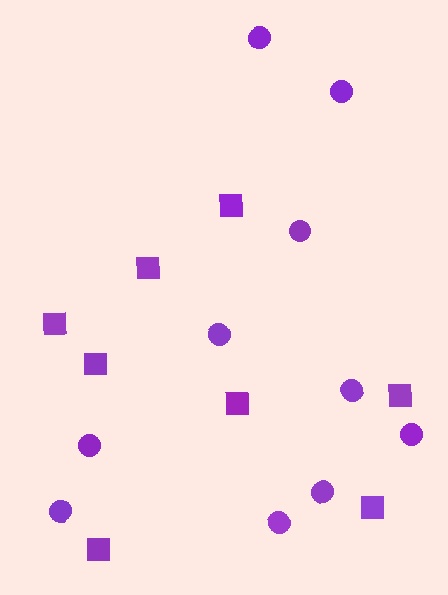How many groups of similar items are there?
There are 2 groups: one group of squares (8) and one group of circles (10).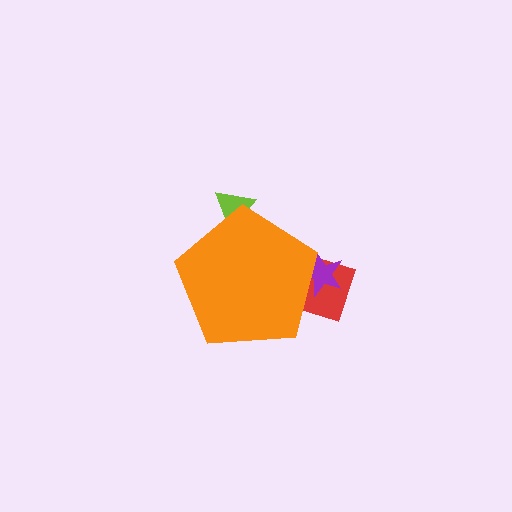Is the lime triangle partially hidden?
Yes, the lime triangle is partially hidden behind the orange pentagon.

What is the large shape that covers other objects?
An orange pentagon.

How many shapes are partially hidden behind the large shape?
3 shapes are partially hidden.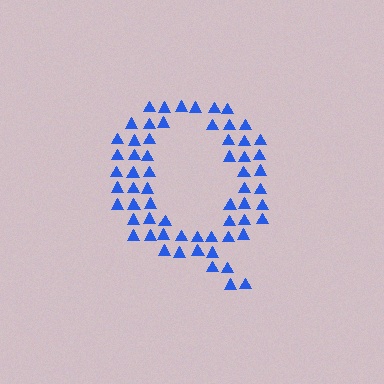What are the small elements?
The small elements are triangles.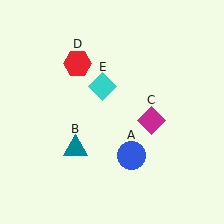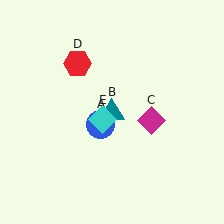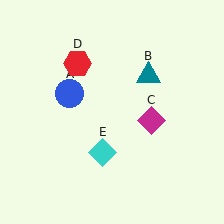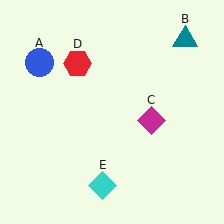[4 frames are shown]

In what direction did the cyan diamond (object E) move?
The cyan diamond (object E) moved down.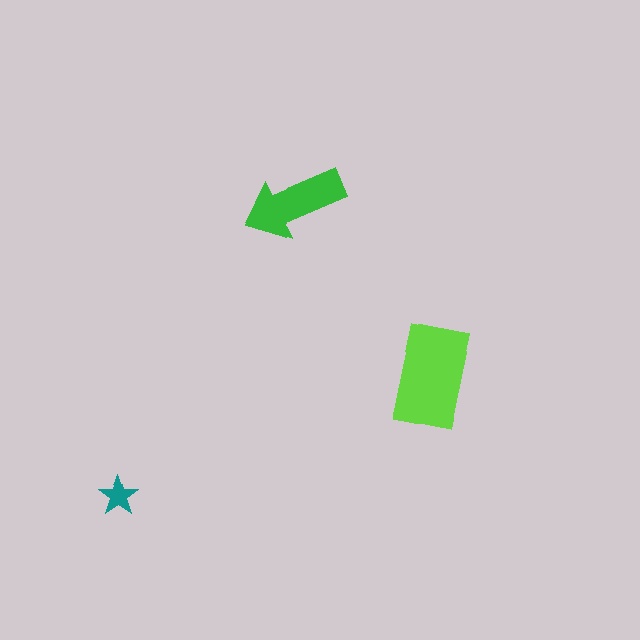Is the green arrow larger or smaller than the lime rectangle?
Smaller.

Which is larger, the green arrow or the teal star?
The green arrow.